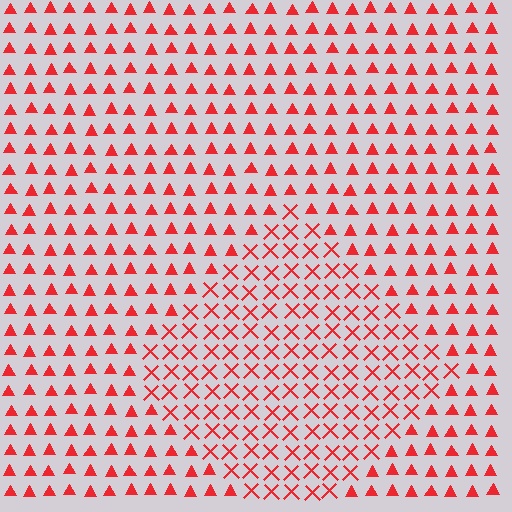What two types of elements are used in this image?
The image uses X marks inside the diamond region and triangles outside it.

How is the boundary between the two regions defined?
The boundary is defined by a change in element shape: X marks inside vs. triangles outside. All elements share the same color and spacing.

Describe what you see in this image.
The image is filled with small red elements arranged in a uniform grid. A diamond-shaped region contains X marks, while the surrounding area contains triangles. The boundary is defined purely by the change in element shape.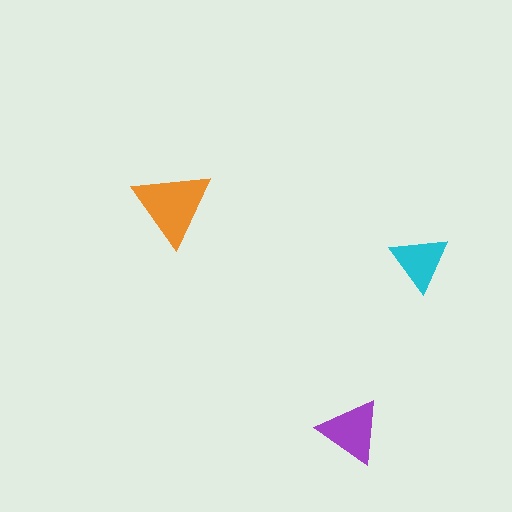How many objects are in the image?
There are 3 objects in the image.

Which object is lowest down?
The purple triangle is bottommost.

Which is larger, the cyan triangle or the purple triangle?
The purple one.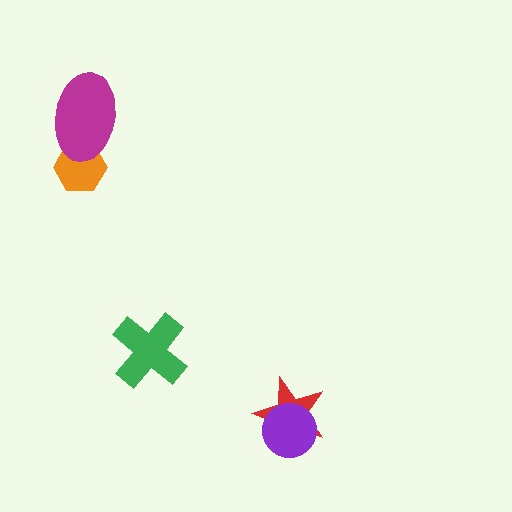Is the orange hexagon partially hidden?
Yes, it is partially covered by another shape.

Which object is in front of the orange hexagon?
The magenta ellipse is in front of the orange hexagon.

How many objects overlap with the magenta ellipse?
1 object overlaps with the magenta ellipse.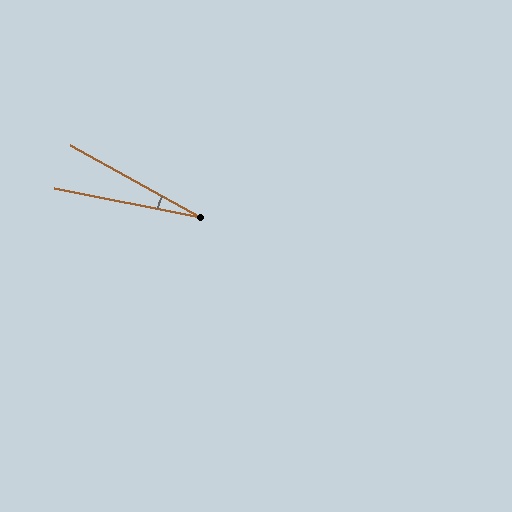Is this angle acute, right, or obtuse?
It is acute.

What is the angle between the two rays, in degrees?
Approximately 18 degrees.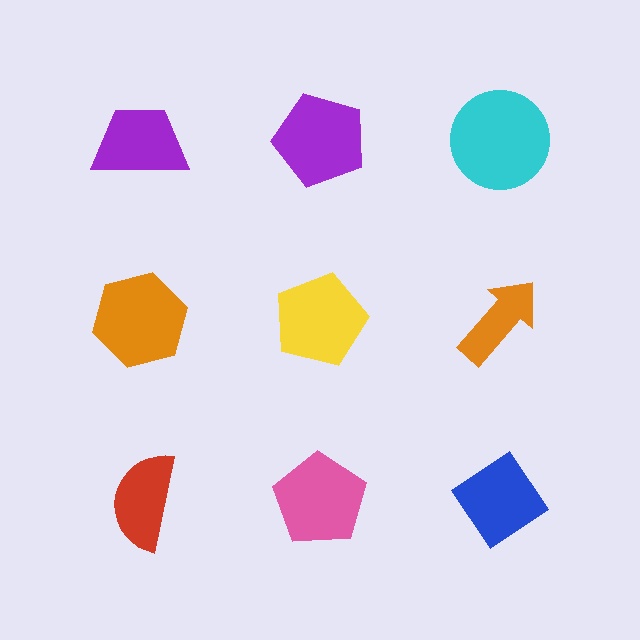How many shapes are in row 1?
3 shapes.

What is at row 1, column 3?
A cyan circle.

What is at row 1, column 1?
A purple trapezoid.